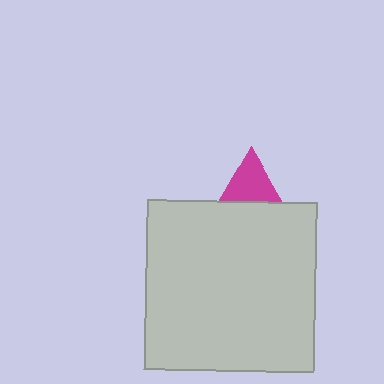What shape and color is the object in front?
The object in front is a light gray square.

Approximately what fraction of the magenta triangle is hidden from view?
Roughly 68% of the magenta triangle is hidden behind the light gray square.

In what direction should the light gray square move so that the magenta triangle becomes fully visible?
The light gray square should move down. That is the shortest direction to clear the overlap and leave the magenta triangle fully visible.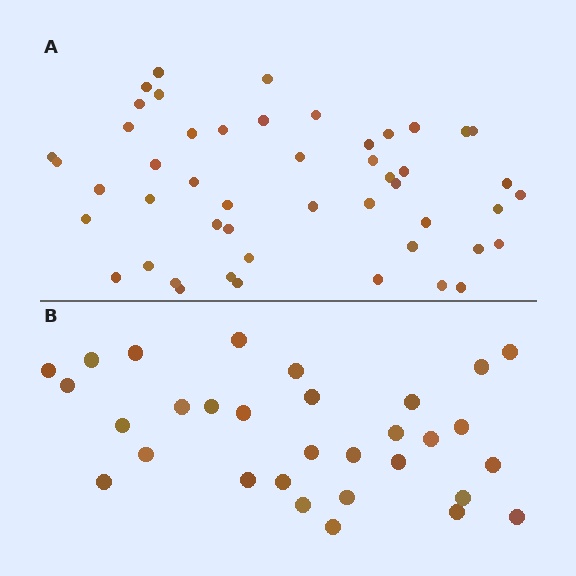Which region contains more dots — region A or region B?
Region A (the top region) has more dots.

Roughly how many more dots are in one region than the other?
Region A has approximately 20 more dots than region B.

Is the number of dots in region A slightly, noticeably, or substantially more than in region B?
Region A has substantially more. The ratio is roughly 1.6 to 1.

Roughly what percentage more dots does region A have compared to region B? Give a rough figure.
About 60% more.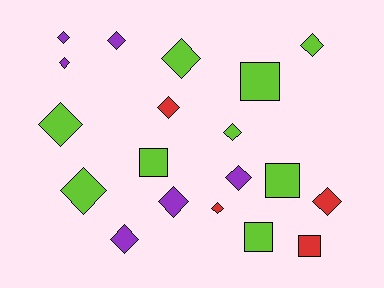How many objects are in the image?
There are 19 objects.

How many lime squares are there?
There are 4 lime squares.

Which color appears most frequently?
Lime, with 9 objects.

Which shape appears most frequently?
Diamond, with 14 objects.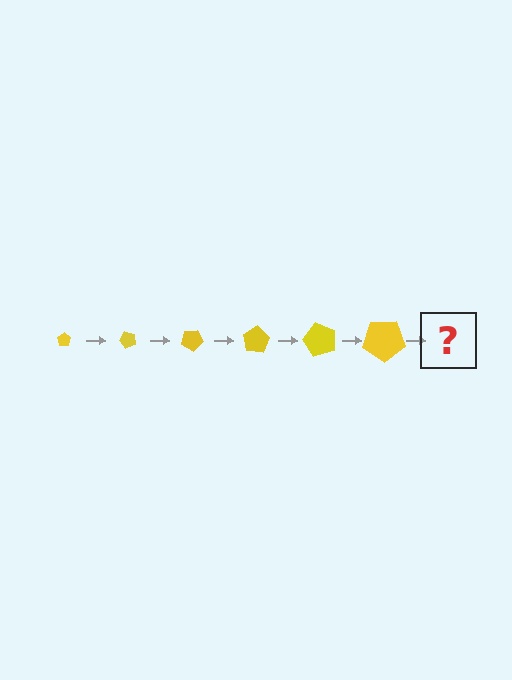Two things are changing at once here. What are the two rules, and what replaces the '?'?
The two rules are that the pentagon grows larger each step and it rotates 50 degrees each step. The '?' should be a pentagon, larger than the previous one and rotated 300 degrees from the start.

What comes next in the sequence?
The next element should be a pentagon, larger than the previous one and rotated 300 degrees from the start.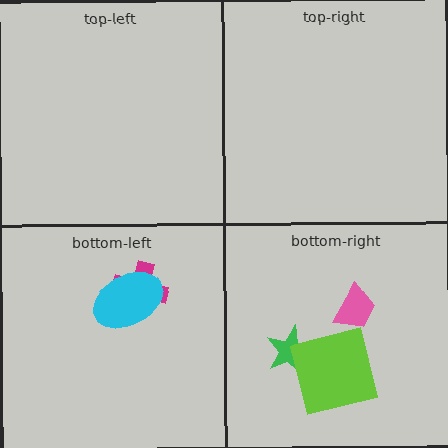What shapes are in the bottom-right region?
The green star, the lime square, the pink trapezoid.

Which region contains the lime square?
The bottom-right region.